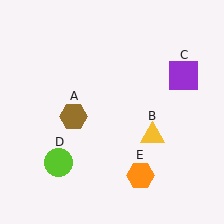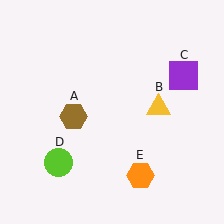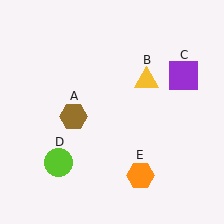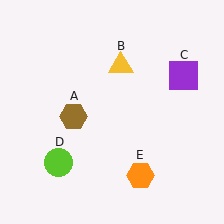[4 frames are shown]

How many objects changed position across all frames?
1 object changed position: yellow triangle (object B).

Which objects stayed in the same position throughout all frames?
Brown hexagon (object A) and purple square (object C) and lime circle (object D) and orange hexagon (object E) remained stationary.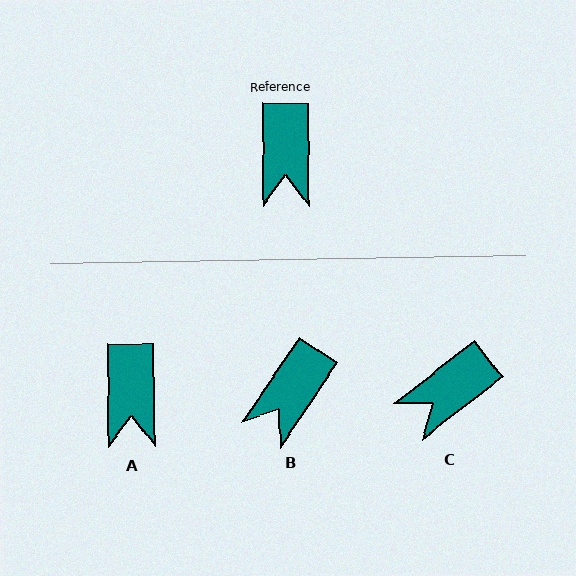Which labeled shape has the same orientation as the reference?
A.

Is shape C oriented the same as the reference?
No, it is off by about 53 degrees.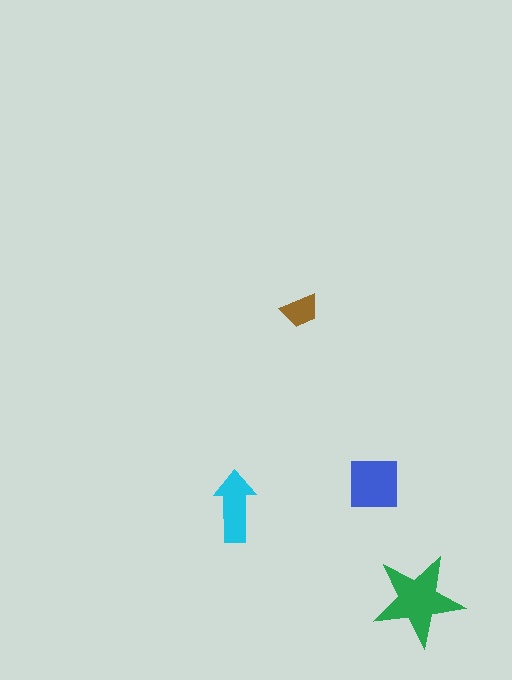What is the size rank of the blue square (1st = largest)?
2nd.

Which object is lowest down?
The green star is bottommost.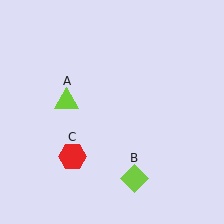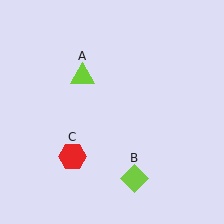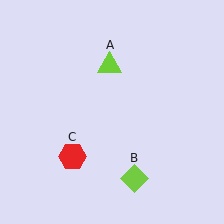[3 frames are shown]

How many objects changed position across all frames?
1 object changed position: lime triangle (object A).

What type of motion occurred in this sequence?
The lime triangle (object A) rotated clockwise around the center of the scene.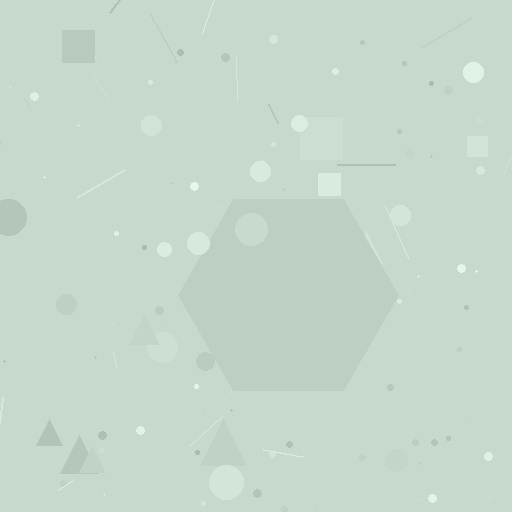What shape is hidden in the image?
A hexagon is hidden in the image.